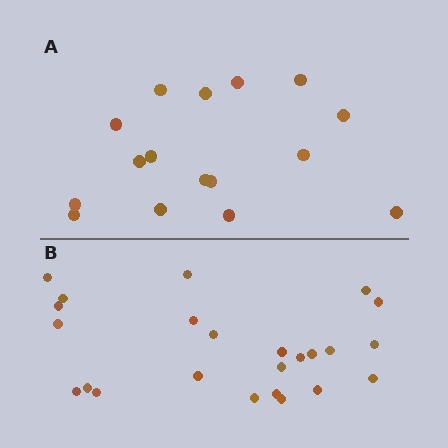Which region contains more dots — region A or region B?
Region B (the bottom region) has more dots.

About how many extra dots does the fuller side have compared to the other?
Region B has roughly 8 or so more dots than region A.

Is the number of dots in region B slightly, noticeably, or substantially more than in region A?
Region B has substantially more. The ratio is roughly 1.5 to 1.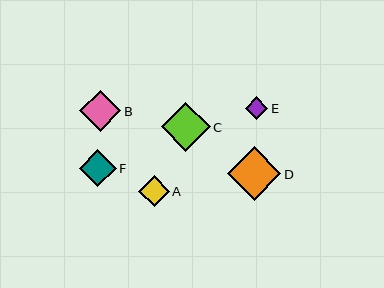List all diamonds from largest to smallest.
From largest to smallest: D, C, B, F, A, E.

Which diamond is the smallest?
Diamond E is the smallest with a size of approximately 22 pixels.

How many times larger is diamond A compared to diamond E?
Diamond A is approximately 1.4 times the size of diamond E.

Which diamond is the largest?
Diamond D is the largest with a size of approximately 53 pixels.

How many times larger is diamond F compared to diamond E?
Diamond F is approximately 1.7 times the size of diamond E.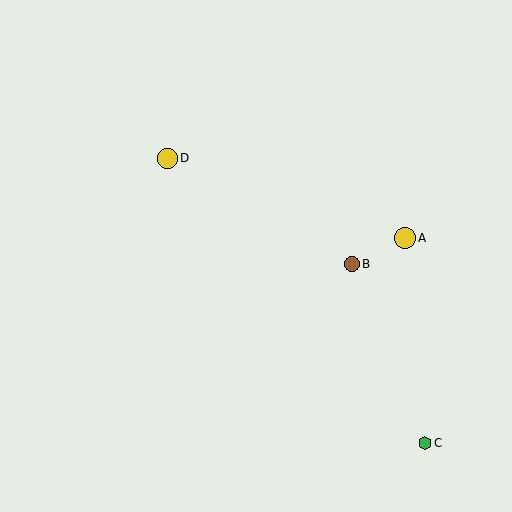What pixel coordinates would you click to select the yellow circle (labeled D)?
Click at (167, 158) to select the yellow circle D.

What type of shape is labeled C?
Shape C is a green hexagon.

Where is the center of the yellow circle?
The center of the yellow circle is at (167, 158).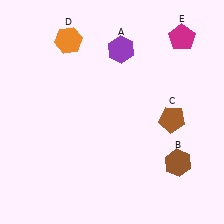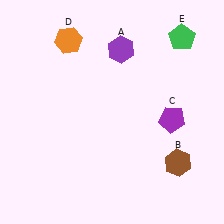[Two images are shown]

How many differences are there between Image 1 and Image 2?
There are 2 differences between the two images.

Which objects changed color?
C changed from brown to purple. E changed from magenta to green.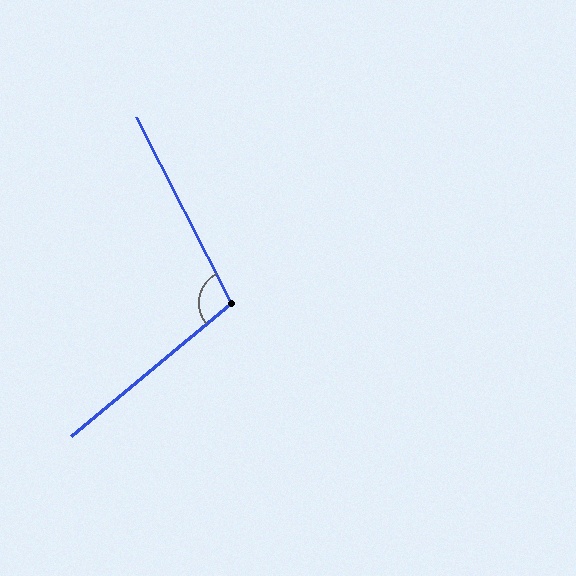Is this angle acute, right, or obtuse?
It is obtuse.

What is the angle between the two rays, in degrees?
Approximately 103 degrees.